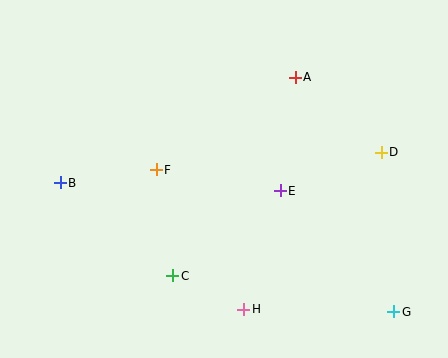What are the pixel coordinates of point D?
Point D is at (381, 152).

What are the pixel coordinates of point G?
Point G is at (394, 312).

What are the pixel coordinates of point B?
Point B is at (60, 183).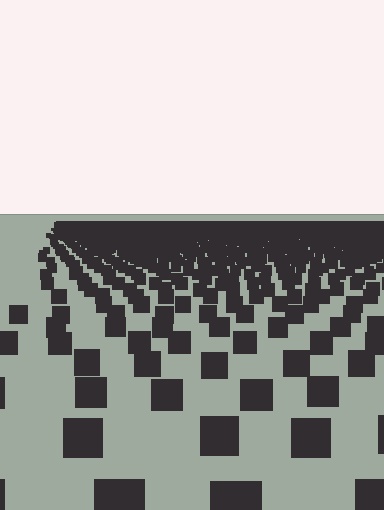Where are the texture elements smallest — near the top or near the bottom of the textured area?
Near the top.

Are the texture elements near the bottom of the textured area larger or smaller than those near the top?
Larger. Near the bottom, elements are closer to the viewer and appear at a bigger on-screen size.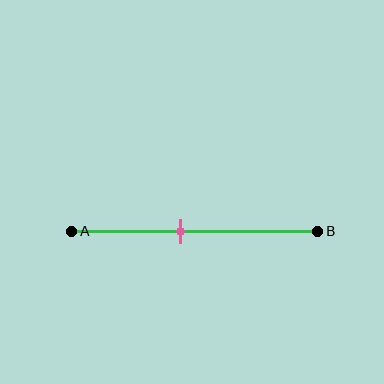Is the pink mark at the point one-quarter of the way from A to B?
No, the mark is at about 45% from A, not at the 25% one-quarter point.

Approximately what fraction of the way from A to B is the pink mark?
The pink mark is approximately 45% of the way from A to B.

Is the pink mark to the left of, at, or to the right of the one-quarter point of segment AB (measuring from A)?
The pink mark is to the right of the one-quarter point of segment AB.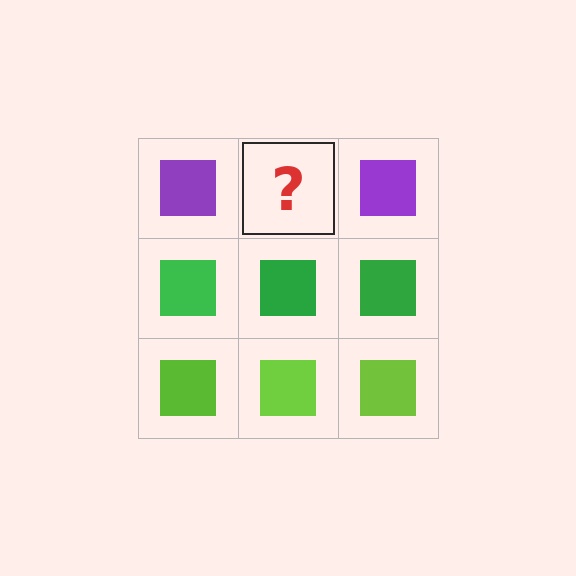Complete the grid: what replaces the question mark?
The question mark should be replaced with a purple square.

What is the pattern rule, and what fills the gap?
The rule is that each row has a consistent color. The gap should be filled with a purple square.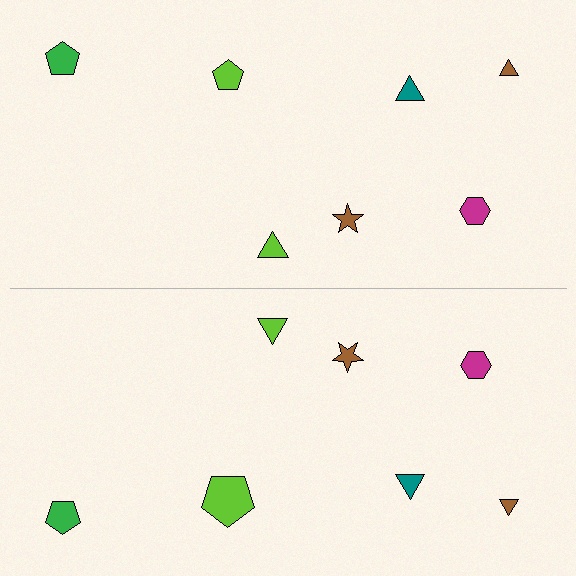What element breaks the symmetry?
The lime pentagon on the bottom side has a different size than its mirror counterpart.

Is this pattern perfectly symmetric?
No, the pattern is not perfectly symmetric. The lime pentagon on the bottom side has a different size than its mirror counterpart.